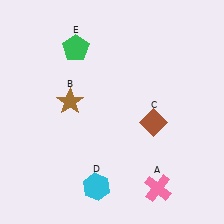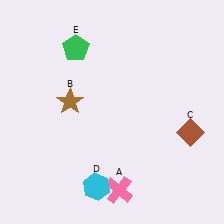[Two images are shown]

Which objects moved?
The objects that moved are: the pink cross (A), the brown diamond (C).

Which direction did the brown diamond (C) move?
The brown diamond (C) moved right.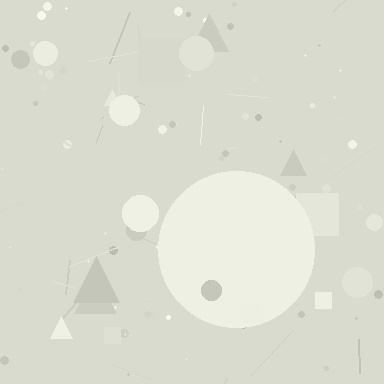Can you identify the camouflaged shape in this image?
The camouflaged shape is a circle.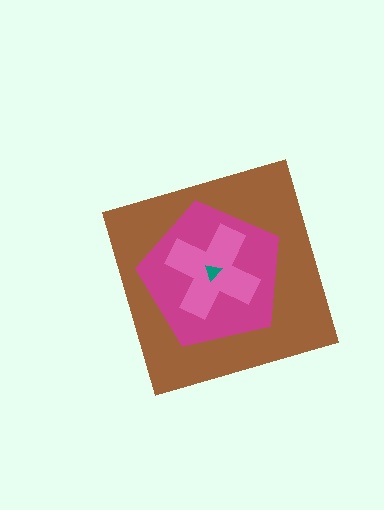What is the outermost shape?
The brown diamond.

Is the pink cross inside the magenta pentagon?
Yes.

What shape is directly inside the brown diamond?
The magenta pentagon.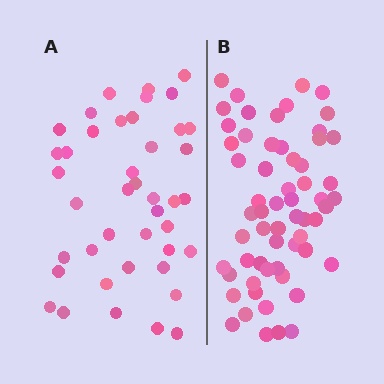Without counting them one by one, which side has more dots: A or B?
Region B (the right region) has more dots.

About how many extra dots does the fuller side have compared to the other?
Region B has approximately 20 more dots than region A.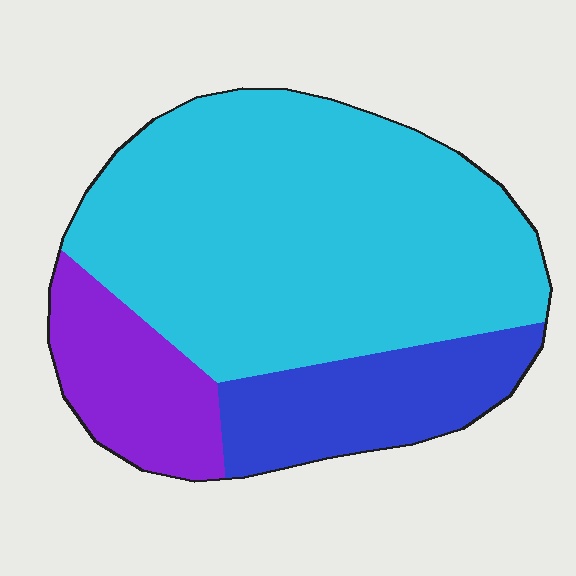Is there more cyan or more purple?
Cyan.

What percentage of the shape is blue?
Blue covers 19% of the shape.